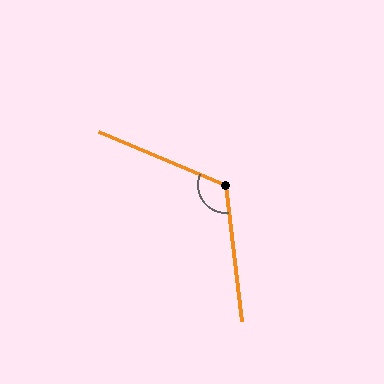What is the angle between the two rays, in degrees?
Approximately 119 degrees.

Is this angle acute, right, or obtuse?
It is obtuse.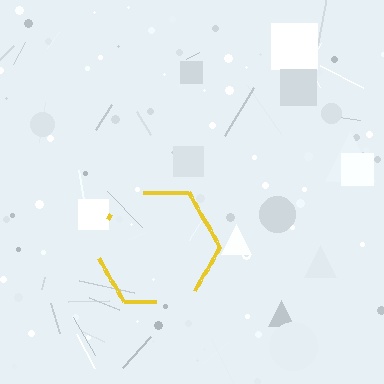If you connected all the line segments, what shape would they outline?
They would outline a hexagon.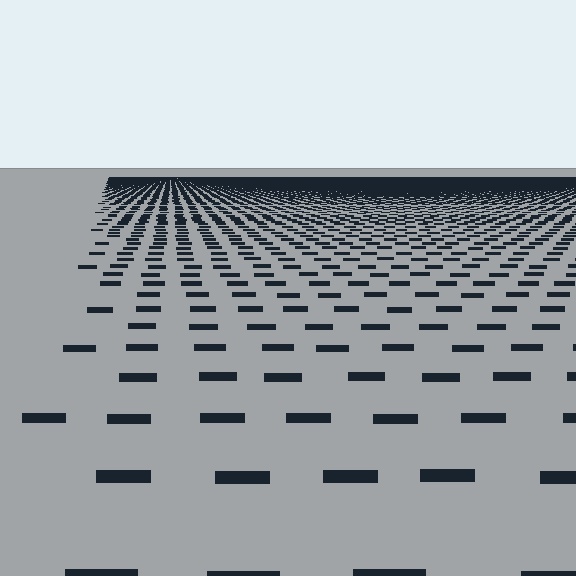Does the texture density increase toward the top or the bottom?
Density increases toward the top.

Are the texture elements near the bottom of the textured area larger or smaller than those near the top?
Larger. Near the bottom, elements are closer to the viewer and appear at a bigger on-screen size.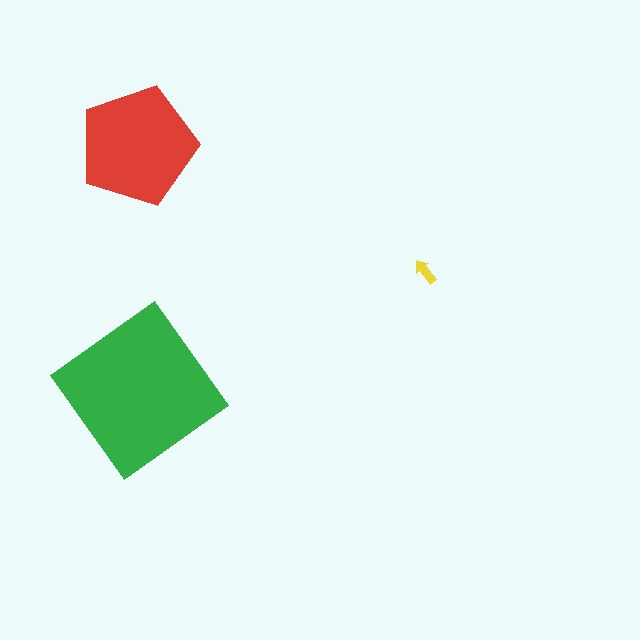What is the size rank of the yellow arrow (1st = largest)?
3rd.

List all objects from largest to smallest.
The green diamond, the red pentagon, the yellow arrow.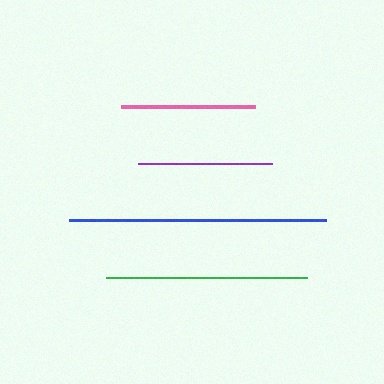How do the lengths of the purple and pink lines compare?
The purple and pink lines are approximately the same length.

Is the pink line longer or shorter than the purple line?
The purple line is longer than the pink line.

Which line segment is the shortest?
The pink line is the shortest at approximately 133 pixels.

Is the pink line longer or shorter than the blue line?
The blue line is longer than the pink line.